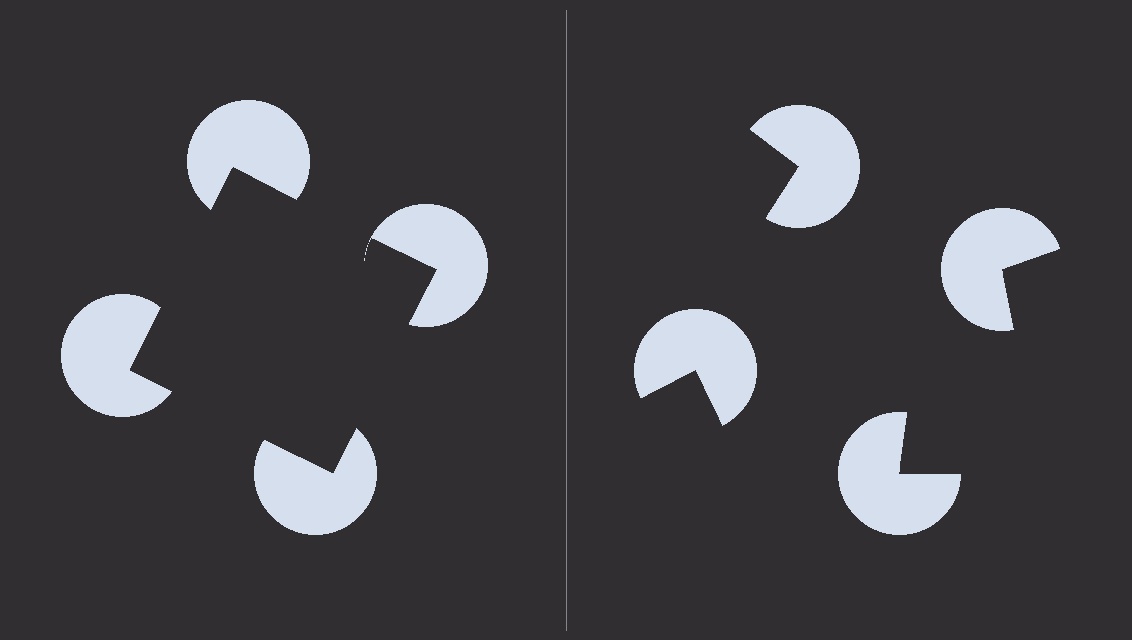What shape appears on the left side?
An illusory square.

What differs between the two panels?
The pac-man discs are positioned identically on both sides; only the wedge orientations differ. On the left they align to a square; on the right they are misaligned.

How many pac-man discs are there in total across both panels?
8 — 4 on each side.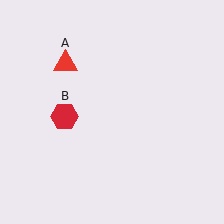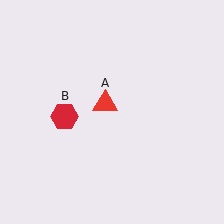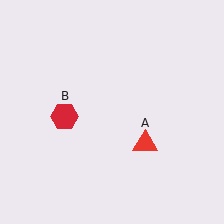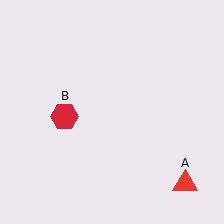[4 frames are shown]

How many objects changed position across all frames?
1 object changed position: red triangle (object A).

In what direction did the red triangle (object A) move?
The red triangle (object A) moved down and to the right.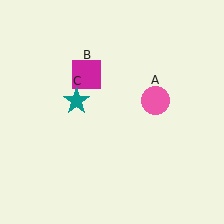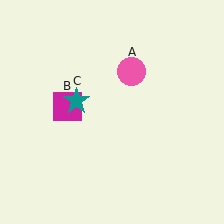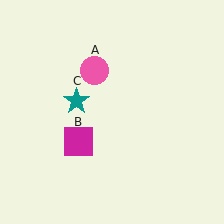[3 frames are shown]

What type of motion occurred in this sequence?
The pink circle (object A), magenta square (object B) rotated counterclockwise around the center of the scene.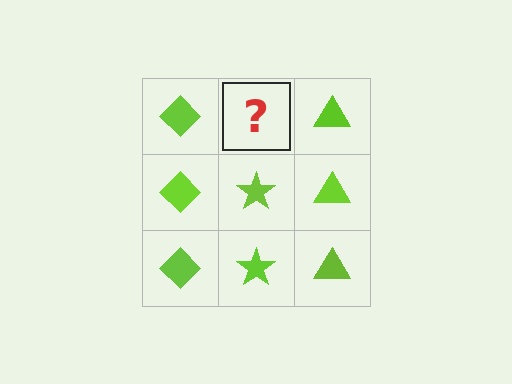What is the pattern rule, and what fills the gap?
The rule is that each column has a consistent shape. The gap should be filled with a lime star.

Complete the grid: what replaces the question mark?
The question mark should be replaced with a lime star.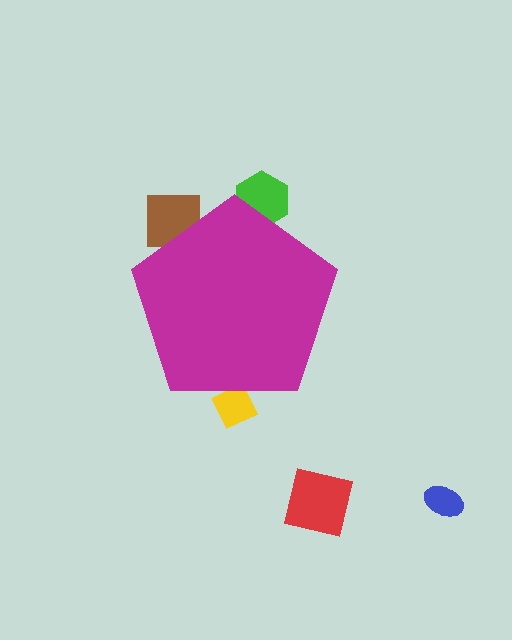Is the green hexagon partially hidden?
Yes, the green hexagon is partially hidden behind the magenta pentagon.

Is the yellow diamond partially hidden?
Yes, the yellow diamond is partially hidden behind the magenta pentagon.